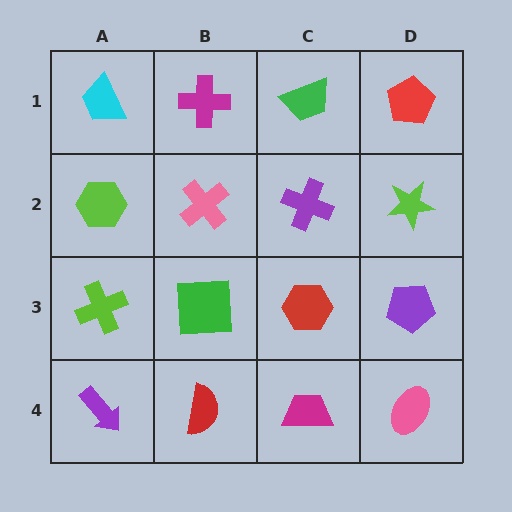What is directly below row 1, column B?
A pink cross.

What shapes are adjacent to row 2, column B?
A magenta cross (row 1, column B), a green square (row 3, column B), a lime hexagon (row 2, column A), a purple cross (row 2, column C).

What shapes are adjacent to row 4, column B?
A green square (row 3, column B), a purple arrow (row 4, column A), a magenta trapezoid (row 4, column C).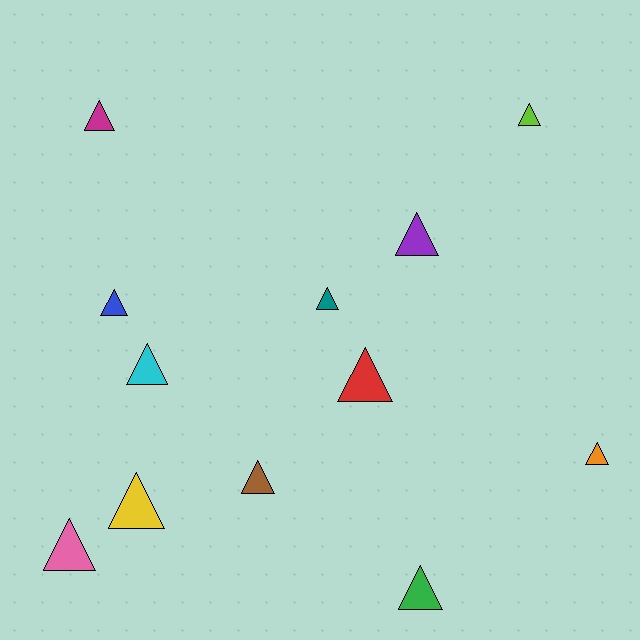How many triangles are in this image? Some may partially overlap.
There are 12 triangles.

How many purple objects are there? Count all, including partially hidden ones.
There is 1 purple object.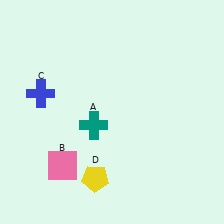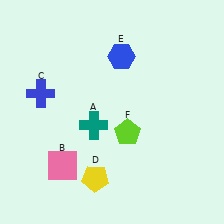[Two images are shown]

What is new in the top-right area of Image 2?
A blue hexagon (E) was added in the top-right area of Image 2.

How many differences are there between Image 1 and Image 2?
There are 2 differences between the two images.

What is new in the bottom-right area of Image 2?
A lime pentagon (F) was added in the bottom-right area of Image 2.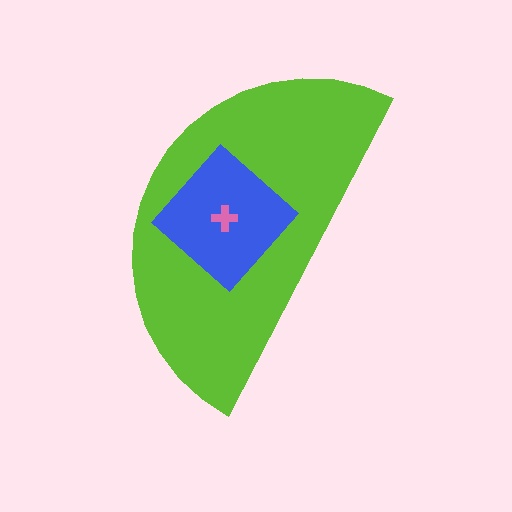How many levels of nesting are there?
3.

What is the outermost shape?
The lime semicircle.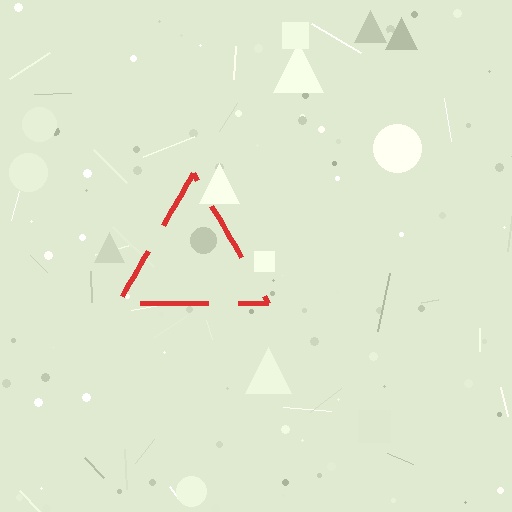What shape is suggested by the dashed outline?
The dashed outline suggests a triangle.